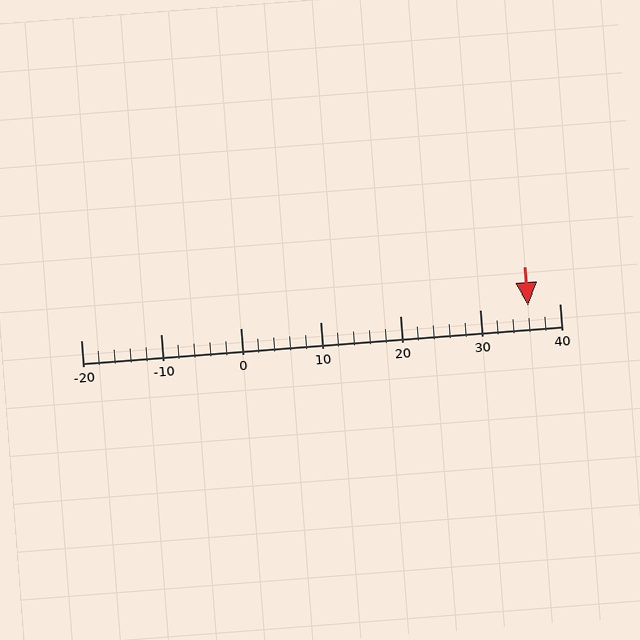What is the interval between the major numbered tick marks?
The major tick marks are spaced 10 units apart.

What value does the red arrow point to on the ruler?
The red arrow points to approximately 36.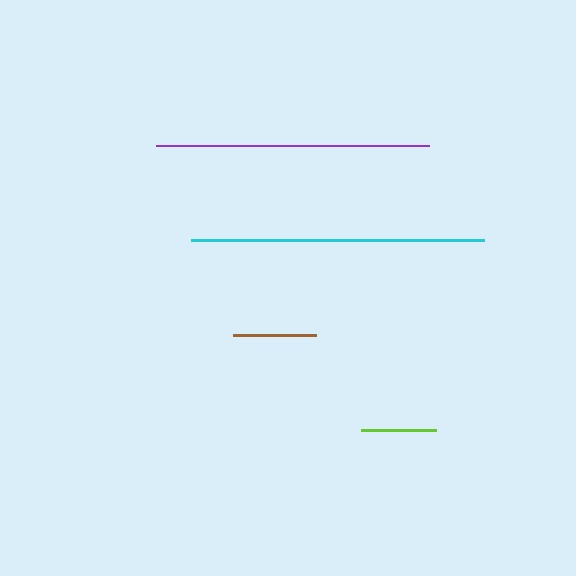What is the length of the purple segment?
The purple segment is approximately 273 pixels long.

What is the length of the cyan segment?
The cyan segment is approximately 293 pixels long.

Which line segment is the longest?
The cyan line is the longest at approximately 293 pixels.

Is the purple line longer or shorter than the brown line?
The purple line is longer than the brown line.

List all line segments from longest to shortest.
From longest to shortest: cyan, purple, brown, lime.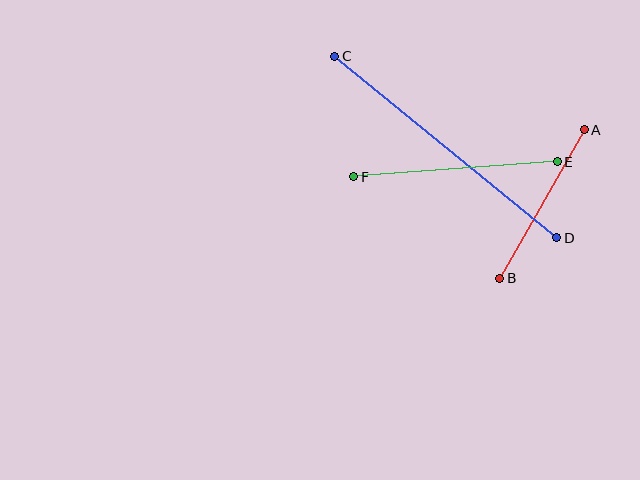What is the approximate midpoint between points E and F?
The midpoint is at approximately (456, 169) pixels.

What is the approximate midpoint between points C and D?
The midpoint is at approximately (446, 147) pixels.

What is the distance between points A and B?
The distance is approximately 171 pixels.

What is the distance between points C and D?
The distance is approximately 287 pixels.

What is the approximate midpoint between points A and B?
The midpoint is at approximately (542, 204) pixels.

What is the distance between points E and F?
The distance is approximately 204 pixels.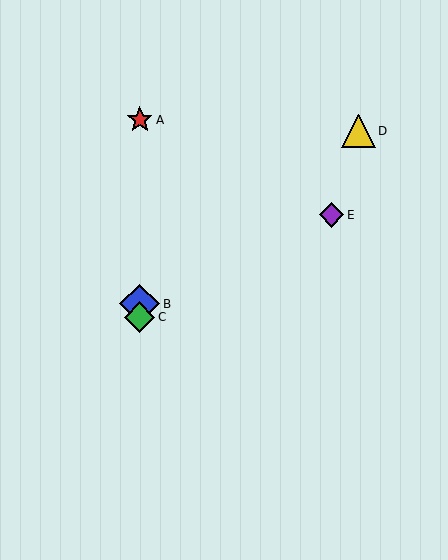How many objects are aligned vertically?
3 objects (A, B, C) are aligned vertically.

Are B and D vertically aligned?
No, B is at x≈140 and D is at x≈358.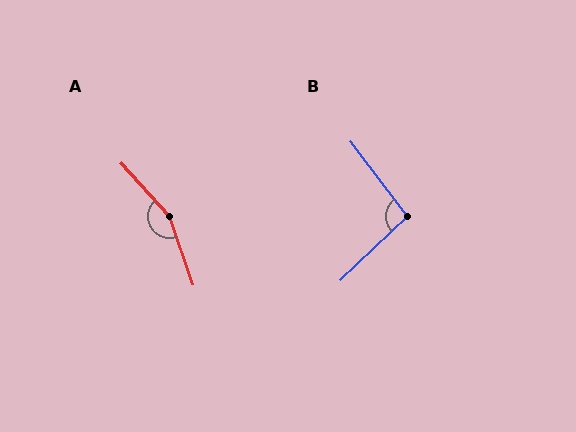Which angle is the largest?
A, at approximately 157 degrees.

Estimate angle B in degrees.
Approximately 97 degrees.